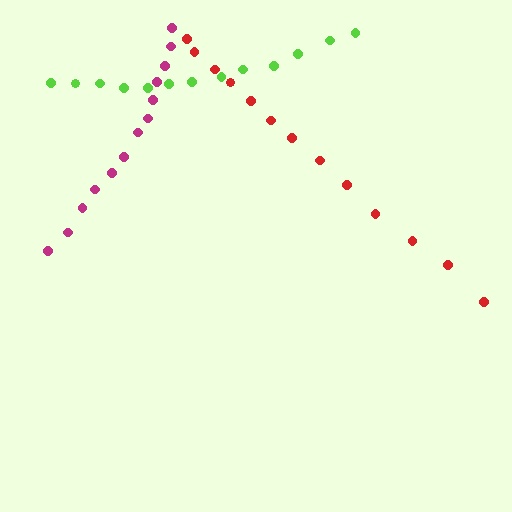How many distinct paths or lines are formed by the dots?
There are 3 distinct paths.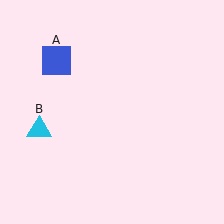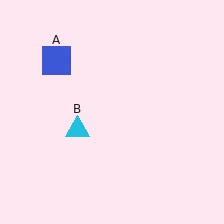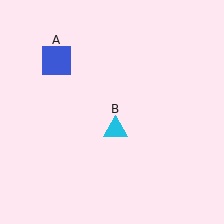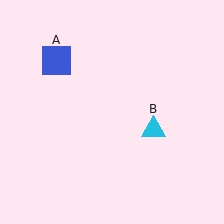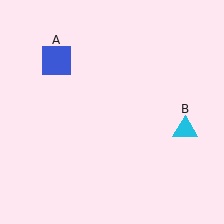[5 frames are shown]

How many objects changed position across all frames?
1 object changed position: cyan triangle (object B).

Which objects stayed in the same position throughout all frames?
Blue square (object A) remained stationary.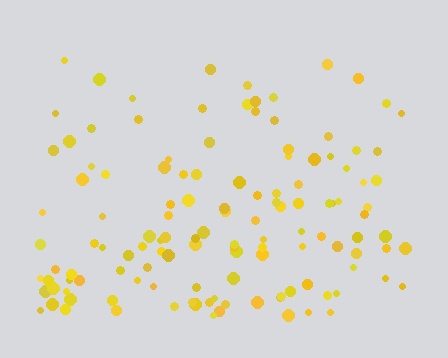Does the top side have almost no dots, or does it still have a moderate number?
Still a moderate number, just noticeably fewer than the bottom.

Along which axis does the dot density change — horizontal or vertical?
Vertical.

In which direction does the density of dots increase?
From top to bottom, with the bottom side densest.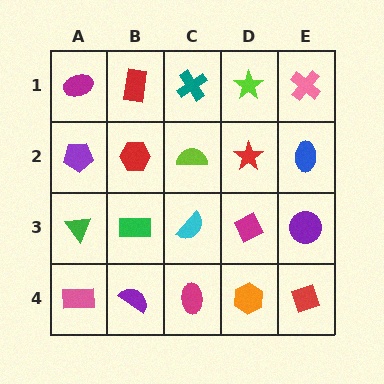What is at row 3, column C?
A cyan semicircle.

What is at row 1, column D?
A lime star.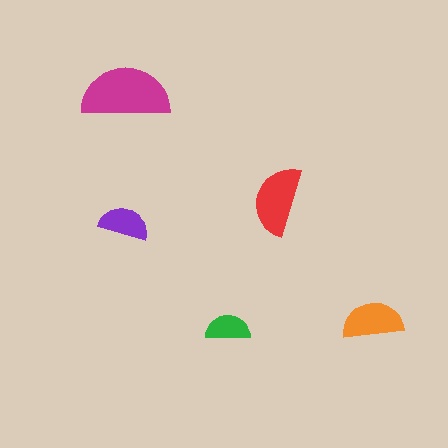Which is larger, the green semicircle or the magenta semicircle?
The magenta one.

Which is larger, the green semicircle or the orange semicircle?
The orange one.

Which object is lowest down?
The green semicircle is bottommost.